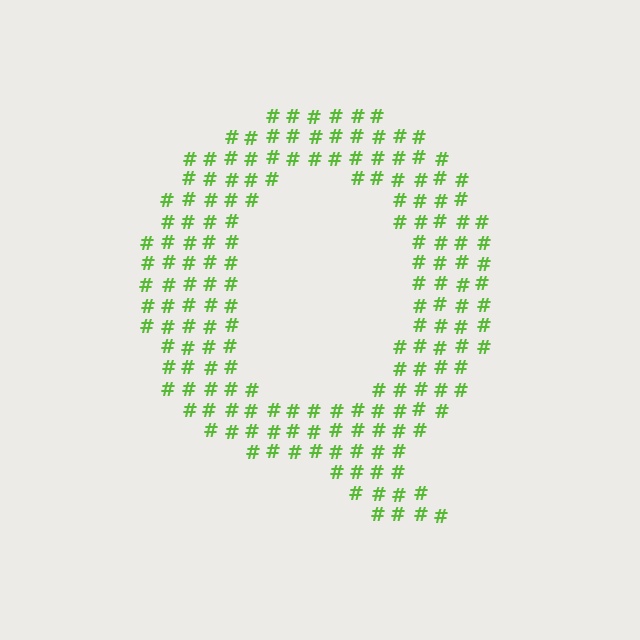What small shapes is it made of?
It is made of small hash symbols.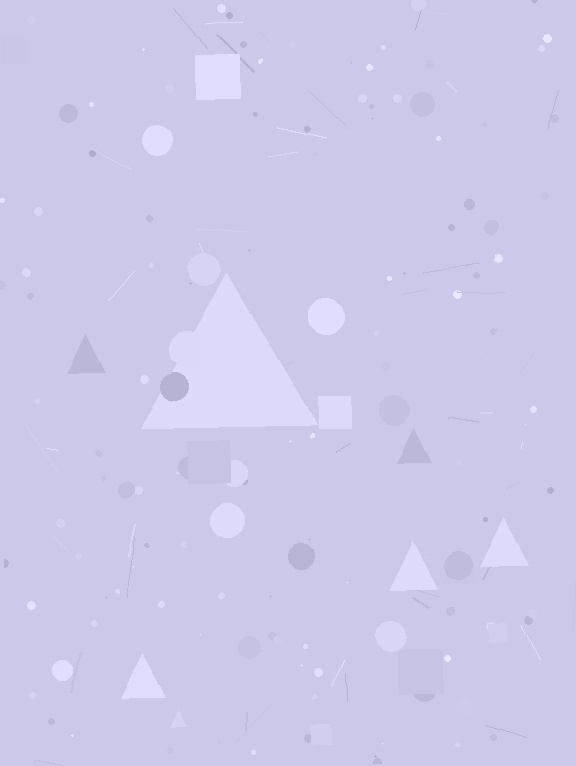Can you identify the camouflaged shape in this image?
The camouflaged shape is a triangle.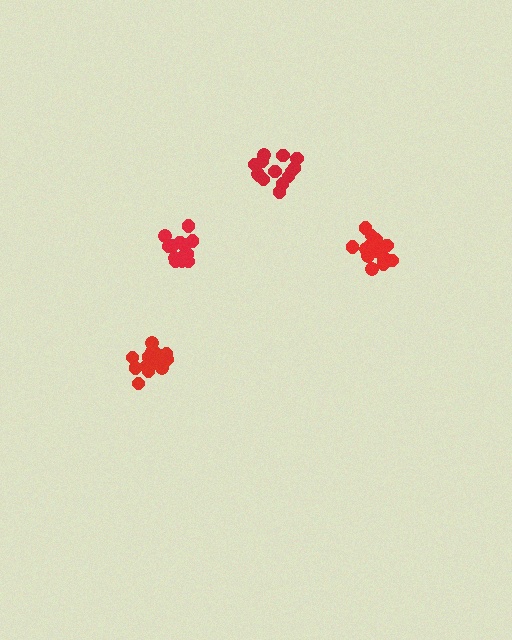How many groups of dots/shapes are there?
There are 4 groups.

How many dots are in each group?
Group 1: 15 dots, Group 2: 14 dots, Group 3: 16 dots, Group 4: 15 dots (60 total).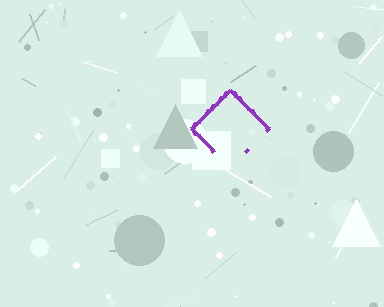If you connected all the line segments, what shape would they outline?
They would outline a diamond.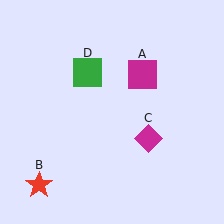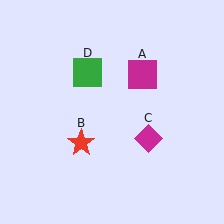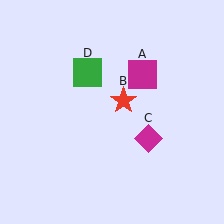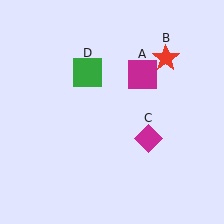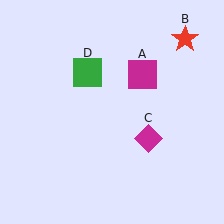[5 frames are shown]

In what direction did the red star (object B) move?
The red star (object B) moved up and to the right.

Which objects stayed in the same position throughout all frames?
Magenta square (object A) and magenta diamond (object C) and green square (object D) remained stationary.